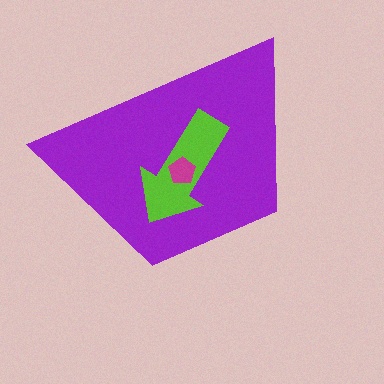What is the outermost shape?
The purple trapezoid.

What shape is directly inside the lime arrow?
The magenta pentagon.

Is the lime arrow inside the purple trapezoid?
Yes.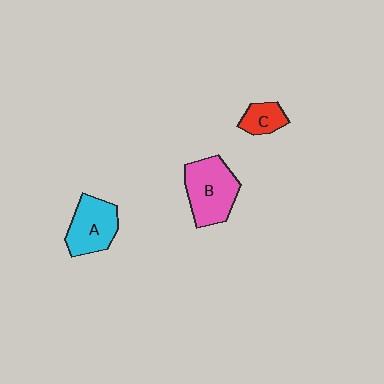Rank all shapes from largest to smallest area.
From largest to smallest: B (pink), A (cyan), C (red).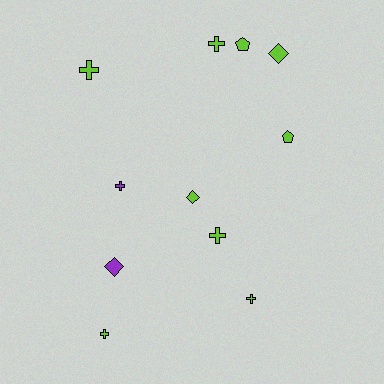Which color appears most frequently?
Lime, with 9 objects.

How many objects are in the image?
There are 11 objects.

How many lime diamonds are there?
There are 2 lime diamonds.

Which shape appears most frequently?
Cross, with 6 objects.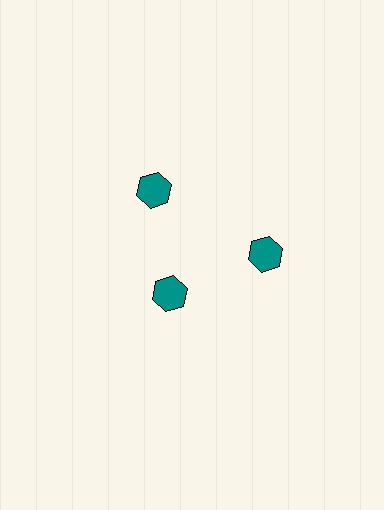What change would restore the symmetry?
The symmetry would be restored by moving it outward, back onto the ring so that all 3 hexagons sit at equal angles and equal distance from the center.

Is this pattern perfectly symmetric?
No. The 3 teal hexagons are arranged in a ring, but one element near the 7 o'clock position is pulled inward toward the center, breaking the 3-fold rotational symmetry.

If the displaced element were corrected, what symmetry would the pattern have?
It would have 3-fold rotational symmetry — the pattern would map onto itself every 120 degrees.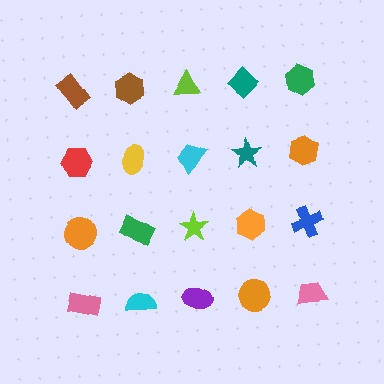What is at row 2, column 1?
A red hexagon.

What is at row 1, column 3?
A lime triangle.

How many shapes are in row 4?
5 shapes.